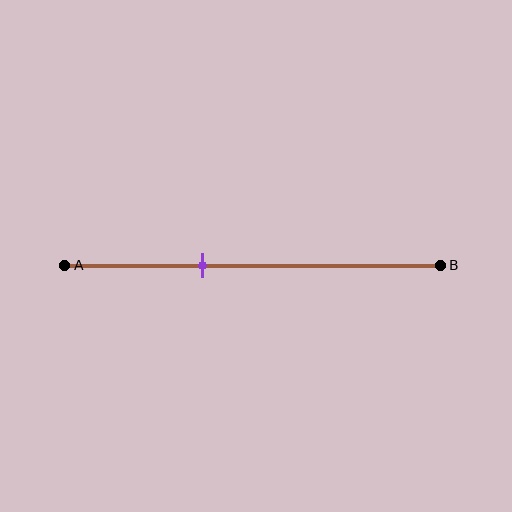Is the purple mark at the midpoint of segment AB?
No, the mark is at about 35% from A, not at the 50% midpoint.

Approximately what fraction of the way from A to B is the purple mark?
The purple mark is approximately 35% of the way from A to B.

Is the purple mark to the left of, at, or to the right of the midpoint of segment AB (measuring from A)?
The purple mark is to the left of the midpoint of segment AB.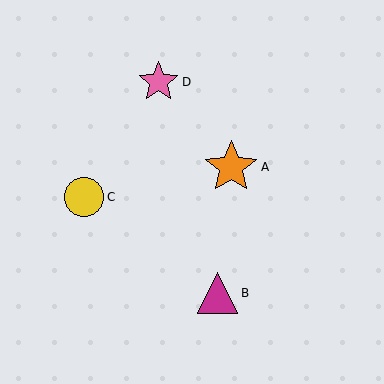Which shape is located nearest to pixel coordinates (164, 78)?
The pink star (labeled D) at (158, 82) is nearest to that location.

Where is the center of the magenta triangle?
The center of the magenta triangle is at (218, 293).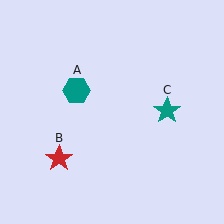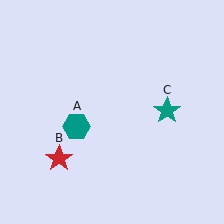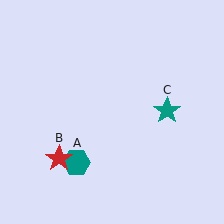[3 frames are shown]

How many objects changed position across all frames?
1 object changed position: teal hexagon (object A).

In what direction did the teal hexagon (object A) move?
The teal hexagon (object A) moved down.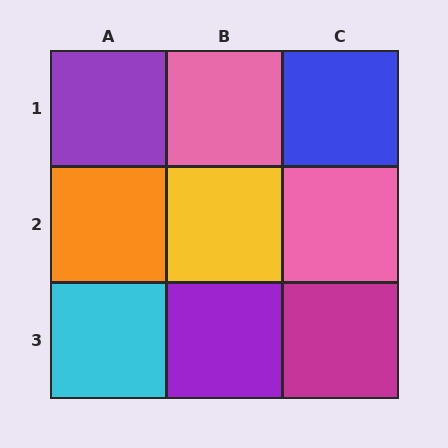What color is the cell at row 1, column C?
Blue.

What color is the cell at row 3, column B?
Purple.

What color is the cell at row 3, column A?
Cyan.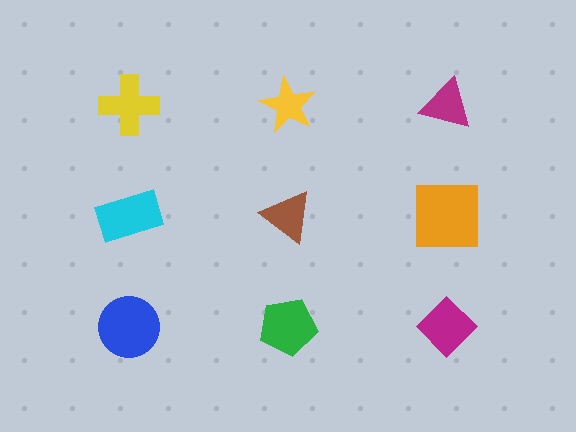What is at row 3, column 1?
A blue circle.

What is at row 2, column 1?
A cyan rectangle.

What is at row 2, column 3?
An orange square.